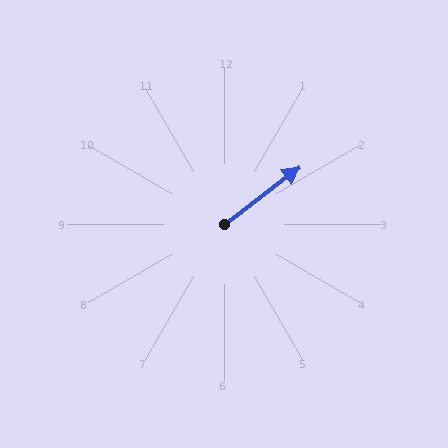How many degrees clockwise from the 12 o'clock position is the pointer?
Approximately 53 degrees.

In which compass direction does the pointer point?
Northeast.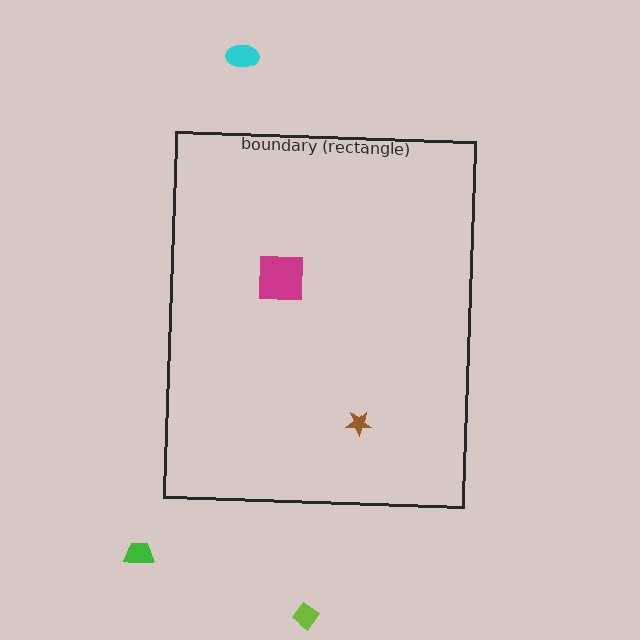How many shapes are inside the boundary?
2 inside, 3 outside.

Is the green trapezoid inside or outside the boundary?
Outside.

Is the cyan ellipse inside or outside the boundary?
Outside.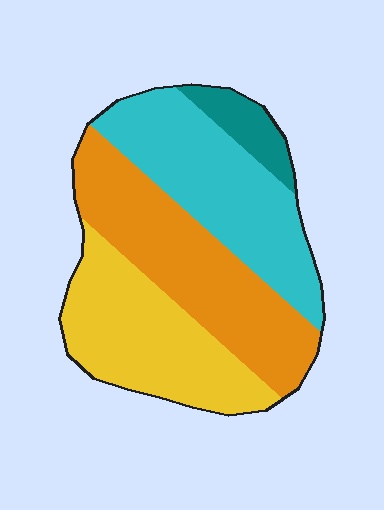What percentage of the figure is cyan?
Cyan covers roughly 30% of the figure.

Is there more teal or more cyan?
Cyan.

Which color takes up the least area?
Teal, at roughly 5%.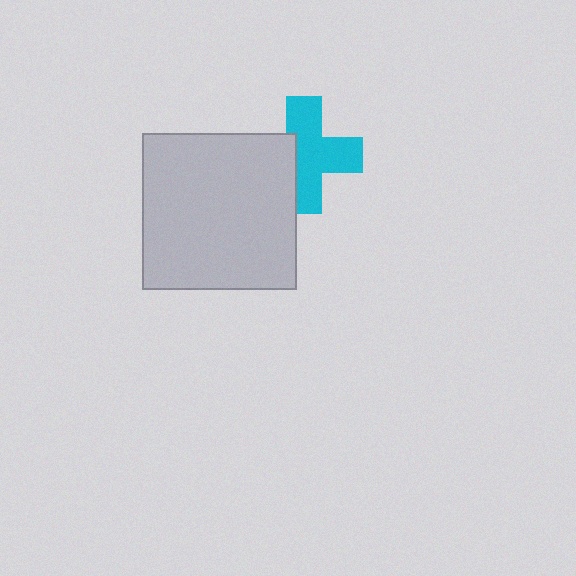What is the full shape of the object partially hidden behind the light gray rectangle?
The partially hidden object is a cyan cross.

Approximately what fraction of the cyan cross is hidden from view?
Roughly 33% of the cyan cross is hidden behind the light gray rectangle.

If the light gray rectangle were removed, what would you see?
You would see the complete cyan cross.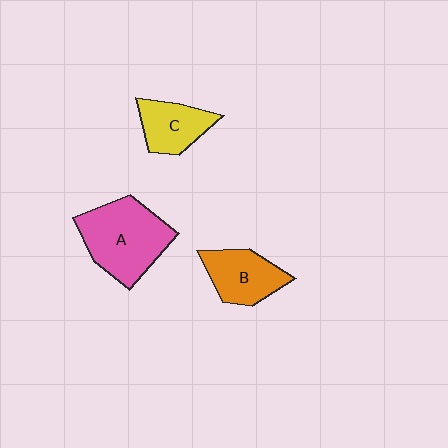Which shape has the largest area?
Shape A (pink).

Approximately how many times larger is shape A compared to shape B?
Approximately 1.5 times.